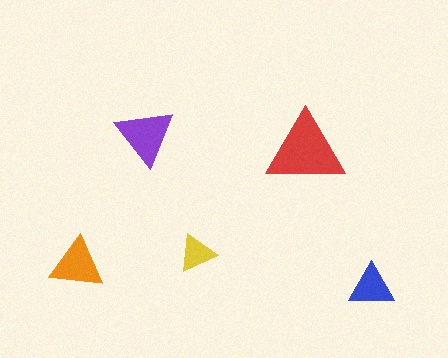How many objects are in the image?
There are 5 objects in the image.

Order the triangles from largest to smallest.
the red one, the purple one, the orange one, the blue one, the yellow one.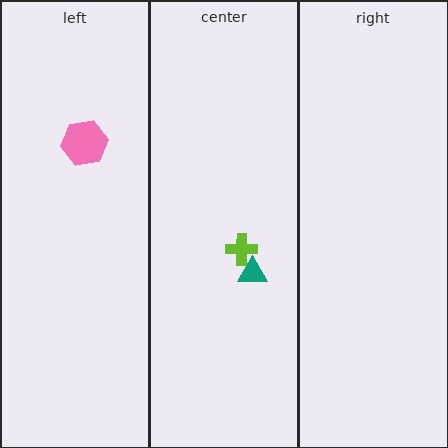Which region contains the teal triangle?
The center region.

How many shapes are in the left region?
1.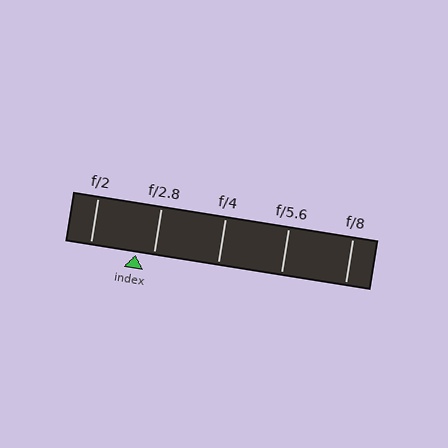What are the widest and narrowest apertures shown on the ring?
The widest aperture shown is f/2 and the narrowest is f/8.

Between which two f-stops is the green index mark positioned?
The index mark is between f/2 and f/2.8.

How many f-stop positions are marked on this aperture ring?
There are 5 f-stop positions marked.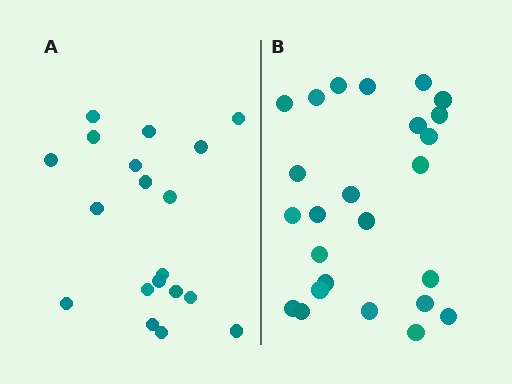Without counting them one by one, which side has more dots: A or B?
Region B (the right region) has more dots.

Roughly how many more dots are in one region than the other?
Region B has about 6 more dots than region A.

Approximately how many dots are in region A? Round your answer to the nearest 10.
About 20 dots. (The exact count is 19, which rounds to 20.)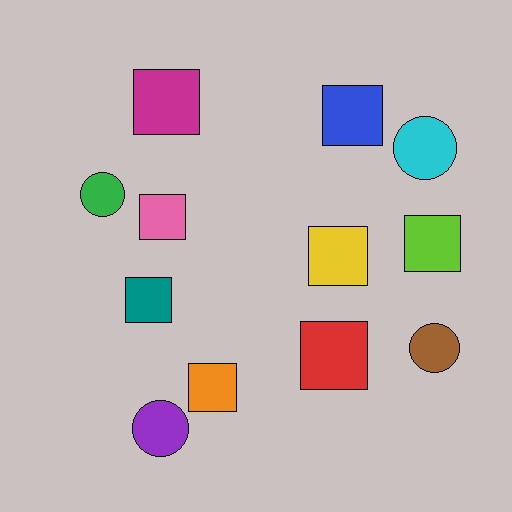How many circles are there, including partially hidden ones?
There are 4 circles.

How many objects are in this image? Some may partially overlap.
There are 12 objects.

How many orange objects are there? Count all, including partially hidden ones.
There is 1 orange object.